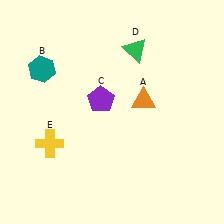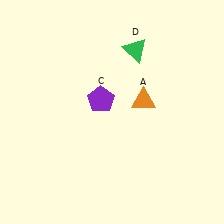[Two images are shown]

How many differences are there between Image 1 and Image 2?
There are 2 differences between the two images.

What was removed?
The teal hexagon (B), the yellow cross (E) were removed in Image 2.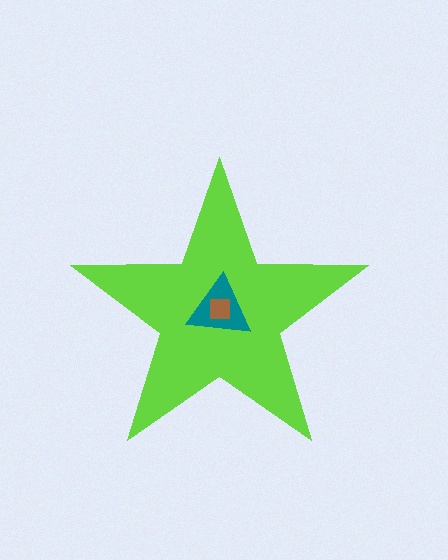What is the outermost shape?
The lime star.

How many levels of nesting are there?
3.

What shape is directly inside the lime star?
The teal triangle.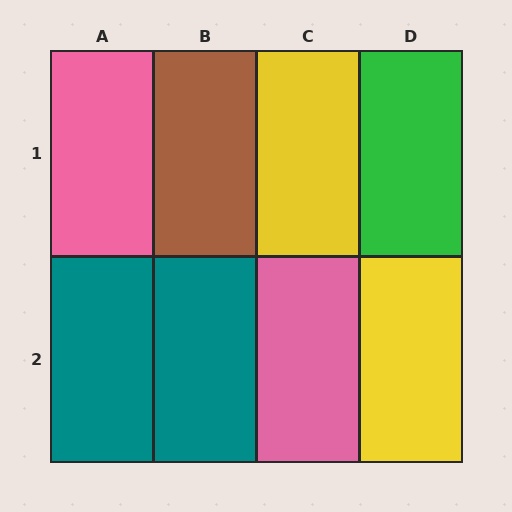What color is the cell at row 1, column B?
Brown.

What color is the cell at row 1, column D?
Green.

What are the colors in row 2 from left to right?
Teal, teal, pink, yellow.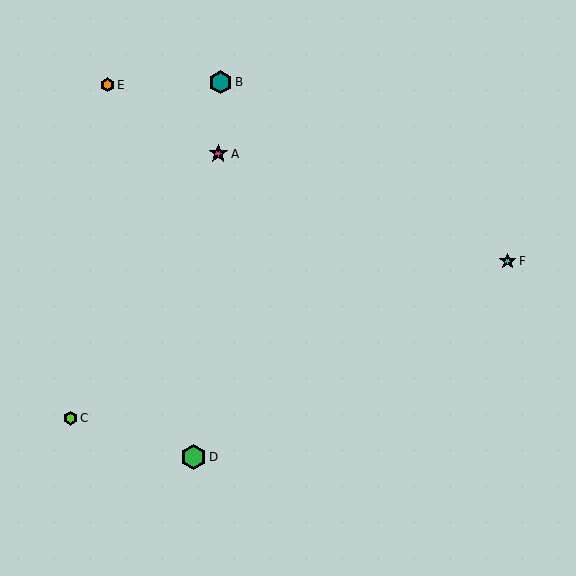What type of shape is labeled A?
Shape A is a magenta star.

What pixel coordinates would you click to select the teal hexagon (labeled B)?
Click at (220, 82) to select the teal hexagon B.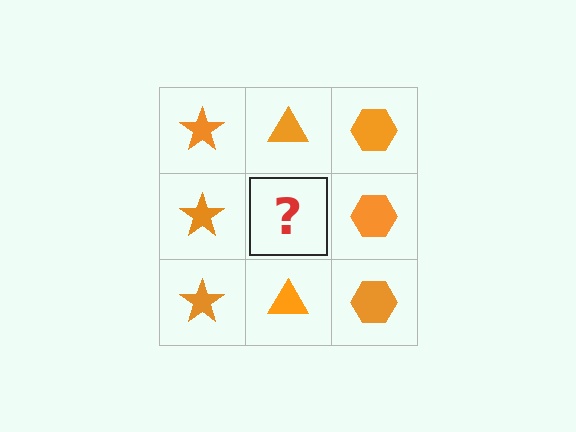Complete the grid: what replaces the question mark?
The question mark should be replaced with an orange triangle.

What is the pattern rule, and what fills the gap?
The rule is that each column has a consistent shape. The gap should be filled with an orange triangle.